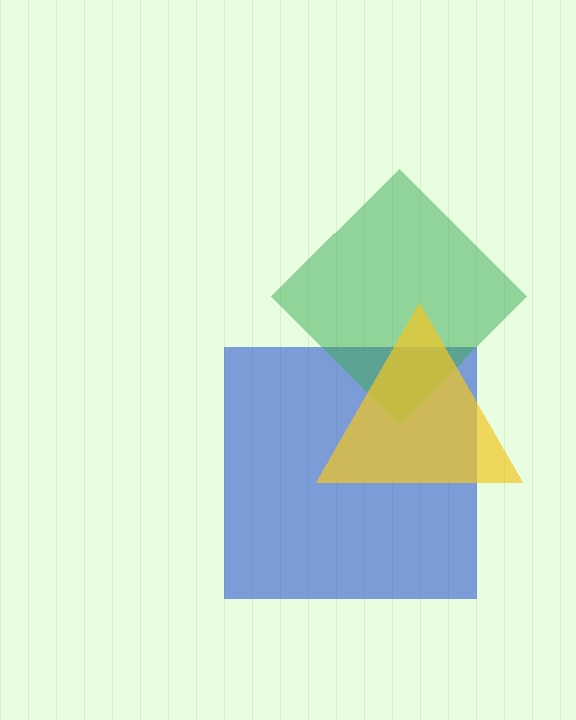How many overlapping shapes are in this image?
There are 3 overlapping shapes in the image.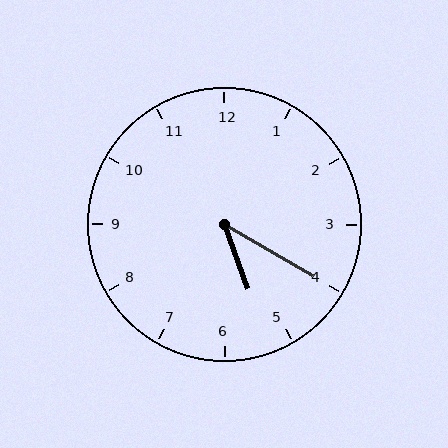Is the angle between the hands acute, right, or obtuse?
It is acute.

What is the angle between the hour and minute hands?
Approximately 40 degrees.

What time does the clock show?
5:20.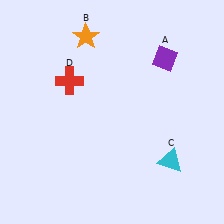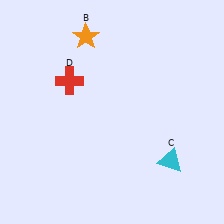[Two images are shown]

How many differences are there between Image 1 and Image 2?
There is 1 difference between the two images.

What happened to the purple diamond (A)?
The purple diamond (A) was removed in Image 2. It was in the top-right area of Image 1.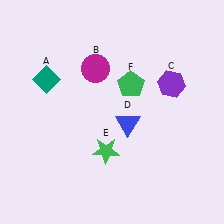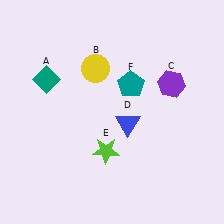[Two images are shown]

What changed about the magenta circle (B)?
In Image 1, B is magenta. In Image 2, it changed to yellow.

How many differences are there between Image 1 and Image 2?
There are 3 differences between the two images.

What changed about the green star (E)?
In Image 1, E is green. In Image 2, it changed to lime.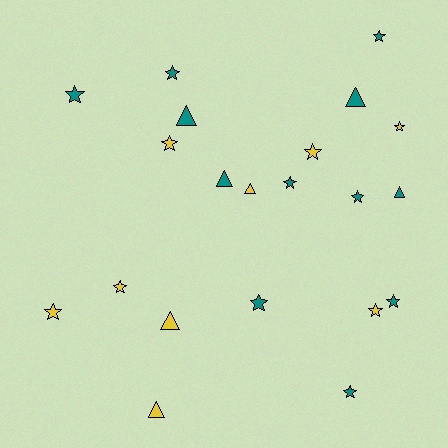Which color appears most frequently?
Teal, with 12 objects.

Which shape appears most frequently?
Star, with 14 objects.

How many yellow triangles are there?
There are 3 yellow triangles.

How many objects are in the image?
There are 21 objects.